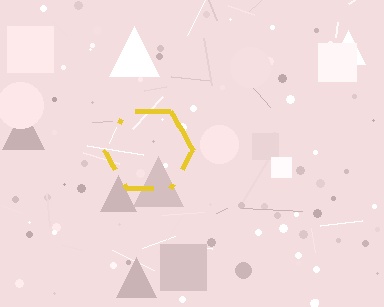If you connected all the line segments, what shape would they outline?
They would outline a hexagon.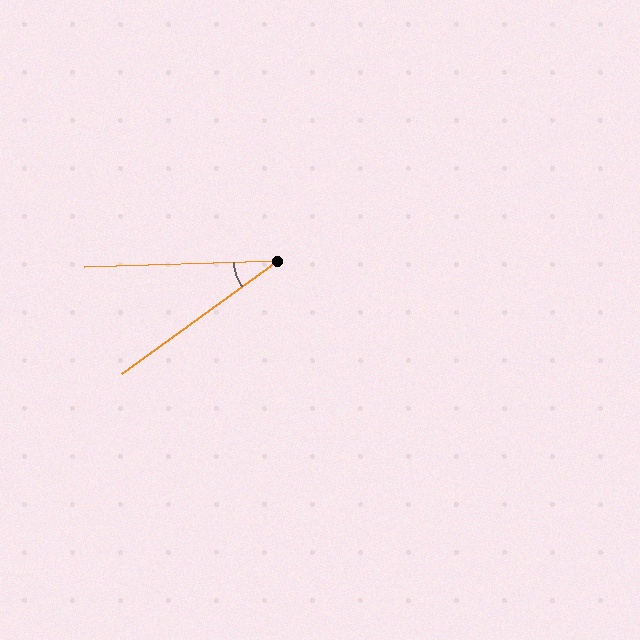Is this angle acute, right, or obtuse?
It is acute.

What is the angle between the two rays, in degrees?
Approximately 34 degrees.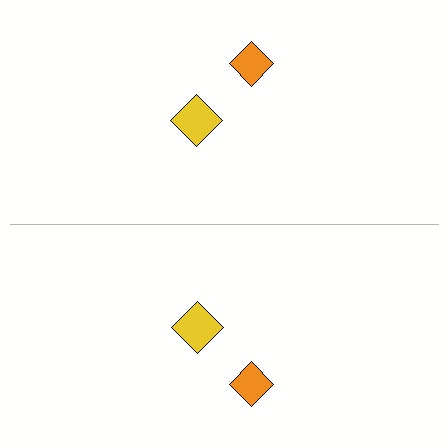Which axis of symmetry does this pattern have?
The pattern has a horizontal axis of symmetry running through the center of the image.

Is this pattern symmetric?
Yes, this pattern has bilateral (reflection) symmetry.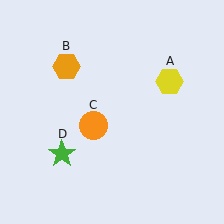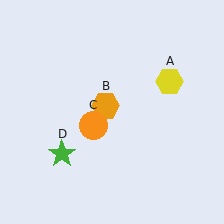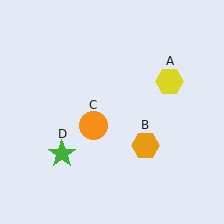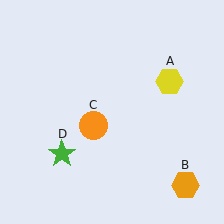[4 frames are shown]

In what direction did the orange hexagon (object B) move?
The orange hexagon (object B) moved down and to the right.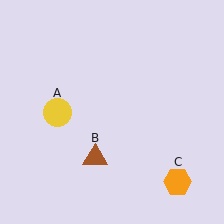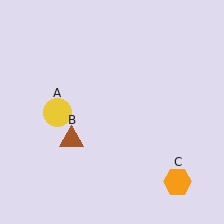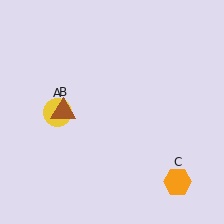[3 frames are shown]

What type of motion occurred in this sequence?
The brown triangle (object B) rotated clockwise around the center of the scene.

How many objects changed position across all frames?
1 object changed position: brown triangle (object B).